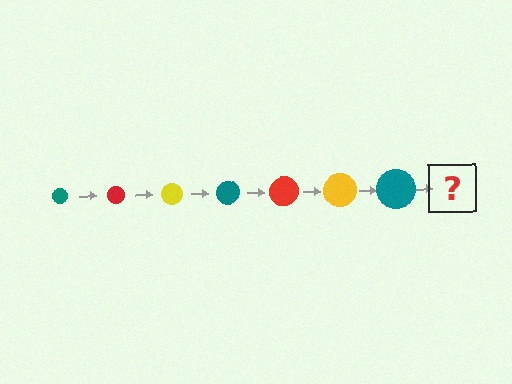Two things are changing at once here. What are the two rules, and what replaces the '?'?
The two rules are that the circle grows larger each step and the color cycles through teal, red, and yellow. The '?' should be a red circle, larger than the previous one.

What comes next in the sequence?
The next element should be a red circle, larger than the previous one.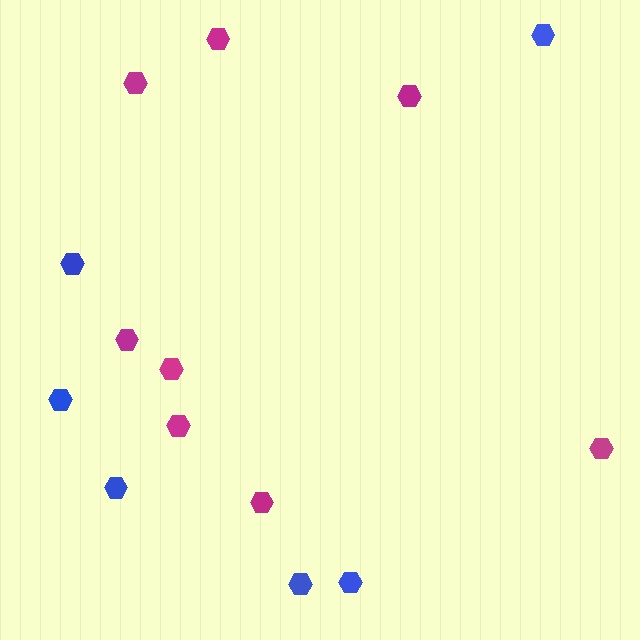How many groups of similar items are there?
There are 2 groups: one group of blue hexagons (6) and one group of magenta hexagons (8).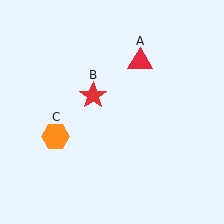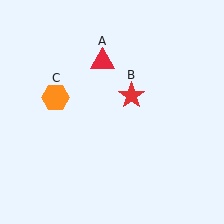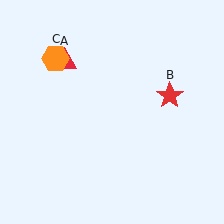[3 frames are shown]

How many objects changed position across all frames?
3 objects changed position: red triangle (object A), red star (object B), orange hexagon (object C).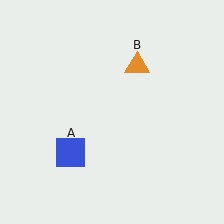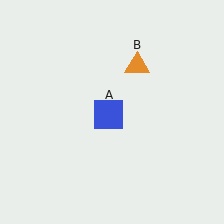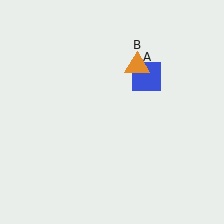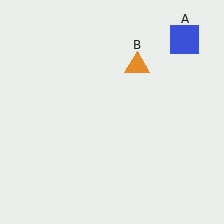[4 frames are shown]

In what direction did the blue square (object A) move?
The blue square (object A) moved up and to the right.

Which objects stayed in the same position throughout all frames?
Orange triangle (object B) remained stationary.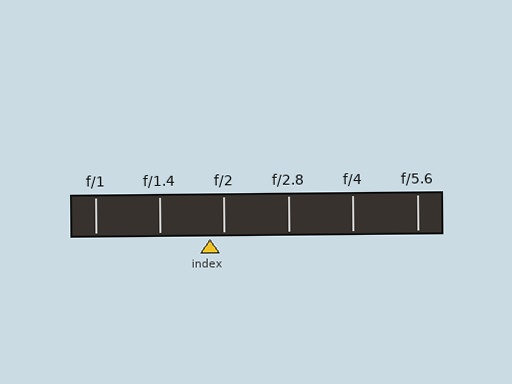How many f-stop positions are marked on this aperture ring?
There are 6 f-stop positions marked.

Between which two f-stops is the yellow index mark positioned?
The index mark is between f/1.4 and f/2.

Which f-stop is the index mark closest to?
The index mark is closest to f/2.